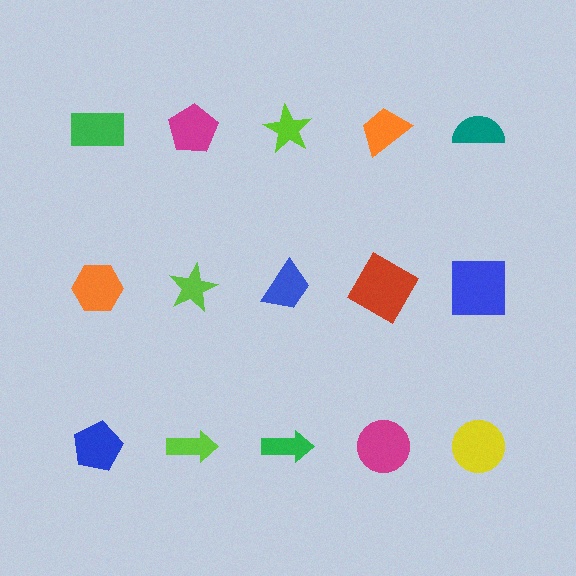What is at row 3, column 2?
A lime arrow.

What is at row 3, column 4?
A magenta circle.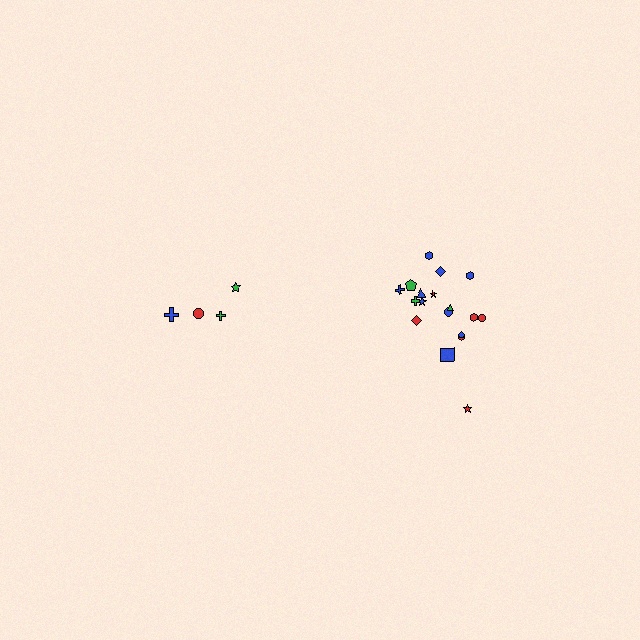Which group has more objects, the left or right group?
The right group.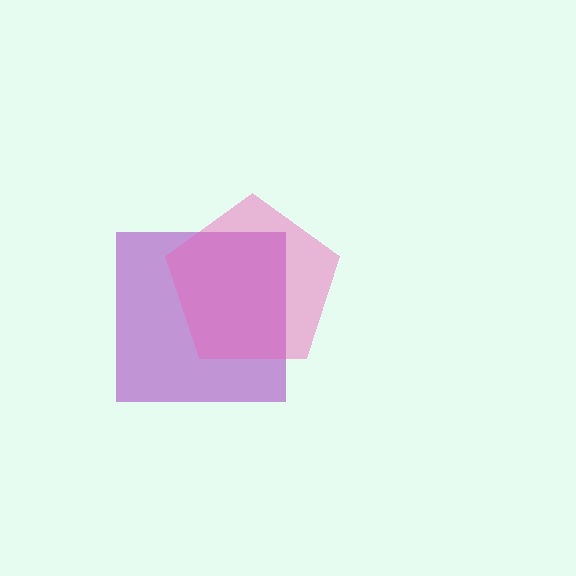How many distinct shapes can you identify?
There are 2 distinct shapes: a purple square, a pink pentagon.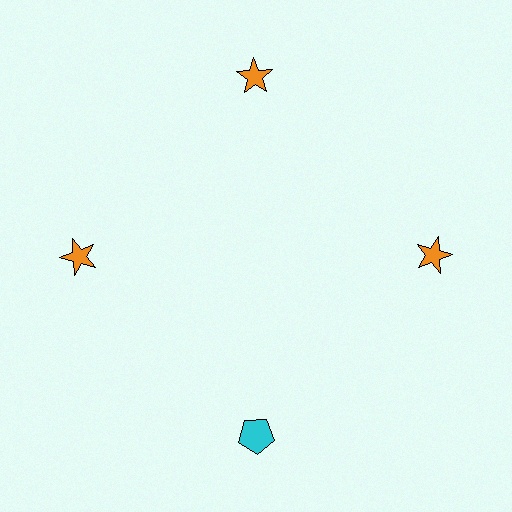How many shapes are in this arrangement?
There are 4 shapes arranged in a ring pattern.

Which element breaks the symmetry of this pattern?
The cyan pentagon at roughly the 6 o'clock position breaks the symmetry. All other shapes are orange stars.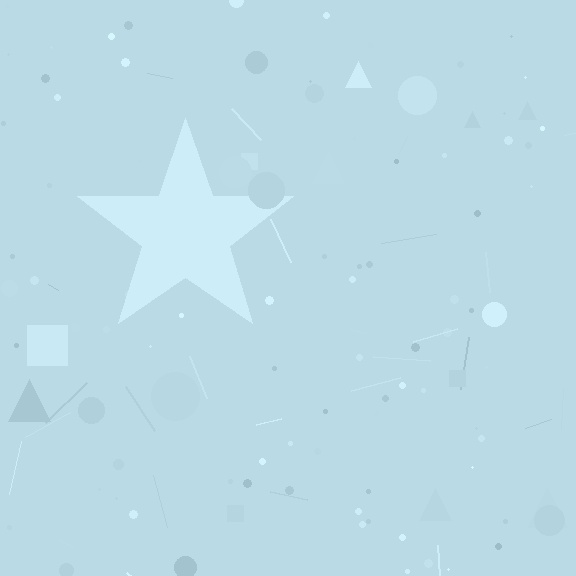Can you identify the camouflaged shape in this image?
The camouflaged shape is a star.